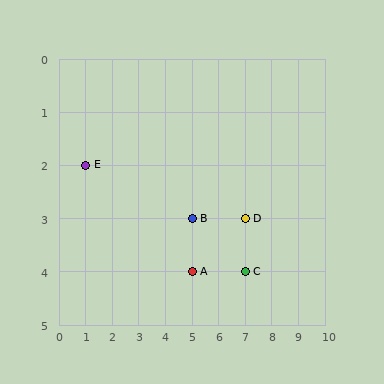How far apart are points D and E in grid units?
Points D and E are 6 columns and 1 row apart (about 6.1 grid units diagonally).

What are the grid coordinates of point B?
Point B is at grid coordinates (5, 3).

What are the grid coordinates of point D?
Point D is at grid coordinates (7, 3).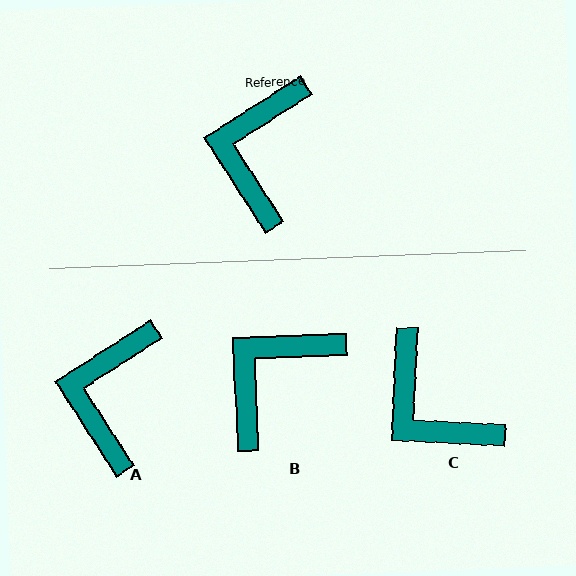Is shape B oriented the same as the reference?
No, it is off by about 30 degrees.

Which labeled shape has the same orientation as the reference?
A.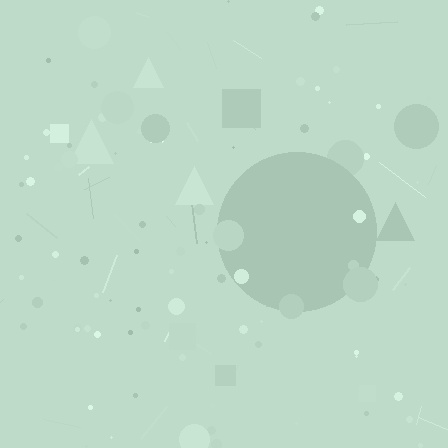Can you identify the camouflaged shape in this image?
The camouflaged shape is a circle.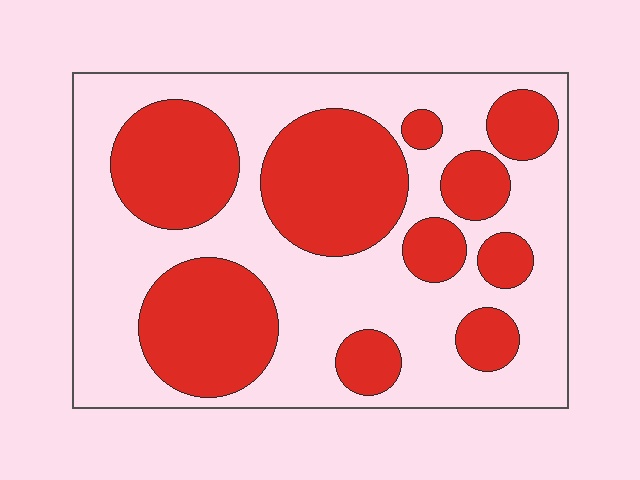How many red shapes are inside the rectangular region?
10.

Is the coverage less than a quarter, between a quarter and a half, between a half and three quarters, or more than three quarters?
Between a quarter and a half.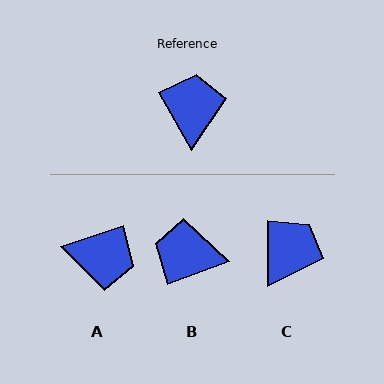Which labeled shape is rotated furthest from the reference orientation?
A, about 102 degrees away.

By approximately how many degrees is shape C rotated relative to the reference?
Approximately 30 degrees clockwise.